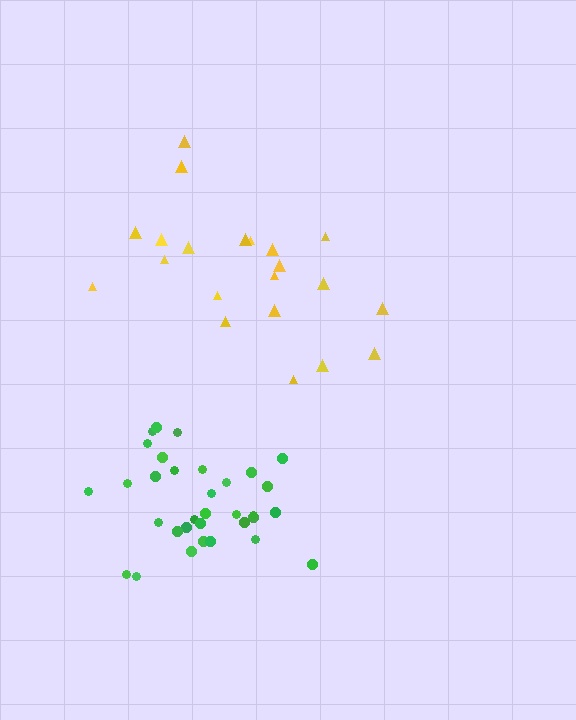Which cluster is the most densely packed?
Green.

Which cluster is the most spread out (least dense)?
Yellow.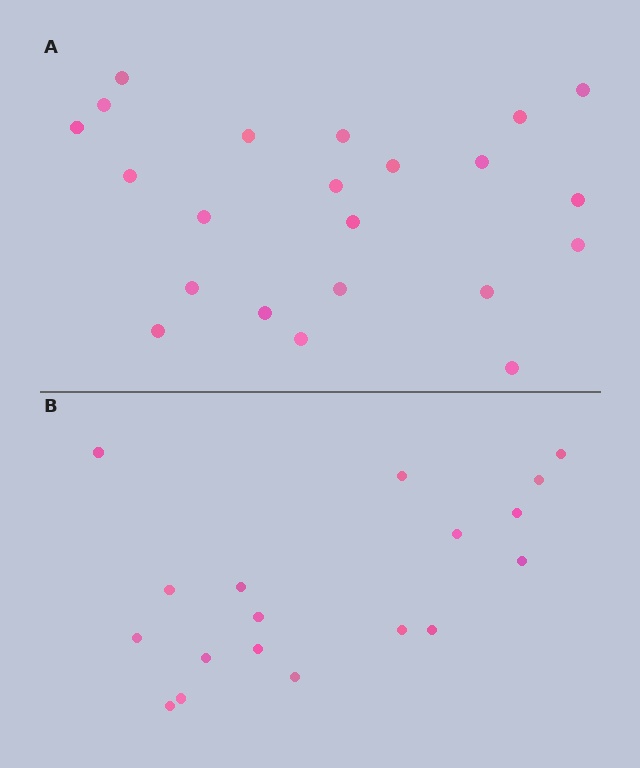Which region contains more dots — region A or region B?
Region A (the top region) has more dots.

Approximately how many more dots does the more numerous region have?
Region A has about 4 more dots than region B.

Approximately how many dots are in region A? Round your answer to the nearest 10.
About 20 dots. (The exact count is 22, which rounds to 20.)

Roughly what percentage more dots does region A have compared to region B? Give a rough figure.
About 20% more.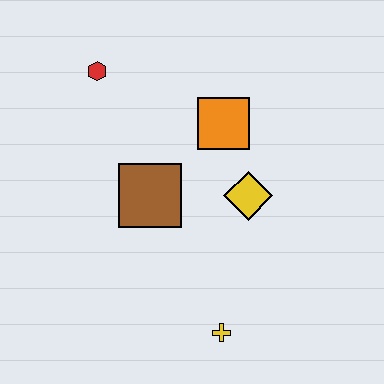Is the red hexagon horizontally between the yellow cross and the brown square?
No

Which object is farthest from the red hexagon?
The yellow cross is farthest from the red hexagon.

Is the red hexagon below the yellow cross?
No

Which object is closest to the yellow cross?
The yellow diamond is closest to the yellow cross.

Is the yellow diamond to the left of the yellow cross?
No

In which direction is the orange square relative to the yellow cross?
The orange square is above the yellow cross.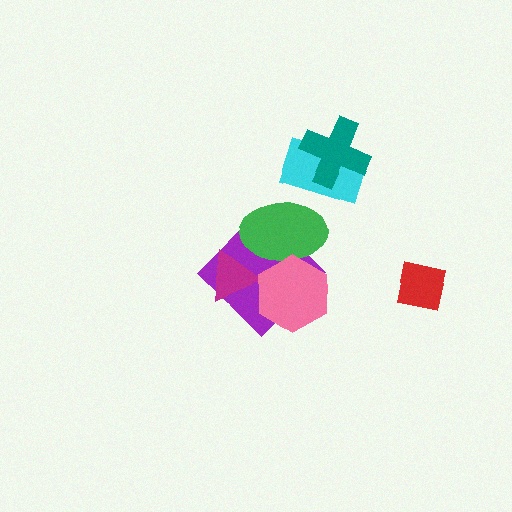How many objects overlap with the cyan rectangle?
2 objects overlap with the cyan rectangle.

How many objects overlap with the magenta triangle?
1 object overlaps with the magenta triangle.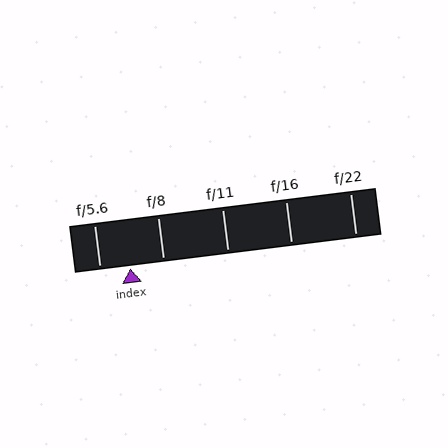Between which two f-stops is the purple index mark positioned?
The index mark is between f/5.6 and f/8.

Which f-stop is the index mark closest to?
The index mark is closest to f/5.6.